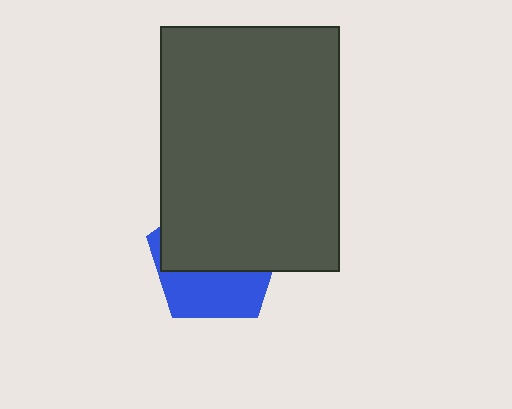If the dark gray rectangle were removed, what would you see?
You would see the complete blue pentagon.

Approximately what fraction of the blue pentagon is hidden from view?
Roughly 60% of the blue pentagon is hidden behind the dark gray rectangle.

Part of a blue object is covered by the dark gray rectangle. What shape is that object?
It is a pentagon.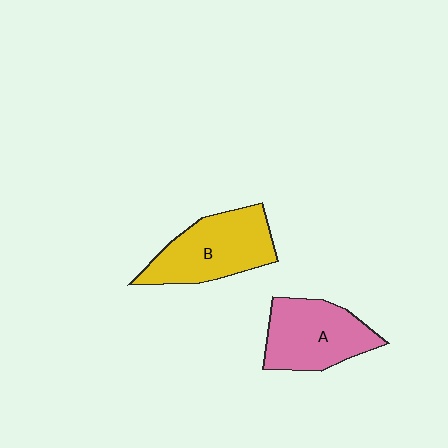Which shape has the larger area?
Shape B (yellow).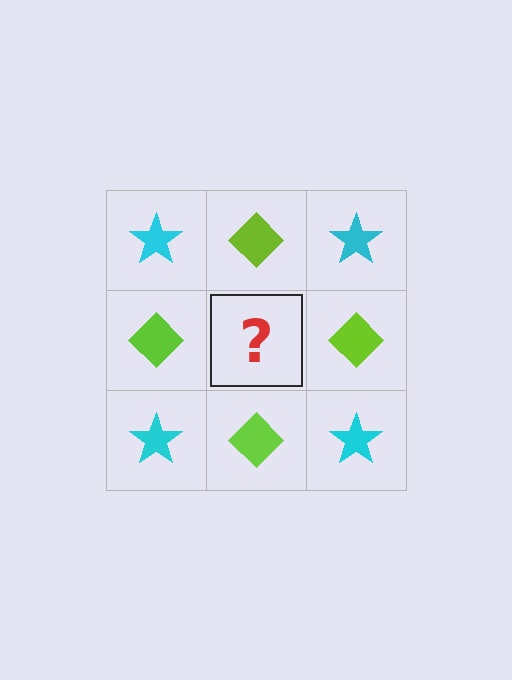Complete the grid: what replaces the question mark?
The question mark should be replaced with a cyan star.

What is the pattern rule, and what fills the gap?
The rule is that it alternates cyan star and lime diamond in a checkerboard pattern. The gap should be filled with a cyan star.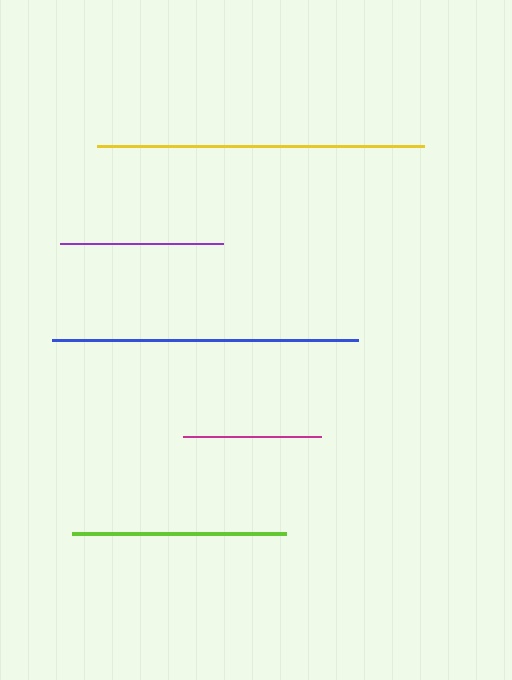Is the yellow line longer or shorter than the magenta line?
The yellow line is longer than the magenta line.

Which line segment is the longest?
The yellow line is the longest at approximately 328 pixels.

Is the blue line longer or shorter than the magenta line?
The blue line is longer than the magenta line.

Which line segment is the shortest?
The magenta line is the shortest at approximately 137 pixels.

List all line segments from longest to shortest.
From longest to shortest: yellow, blue, lime, purple, magenta.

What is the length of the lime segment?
The lime segment is approximately 214 pixels long.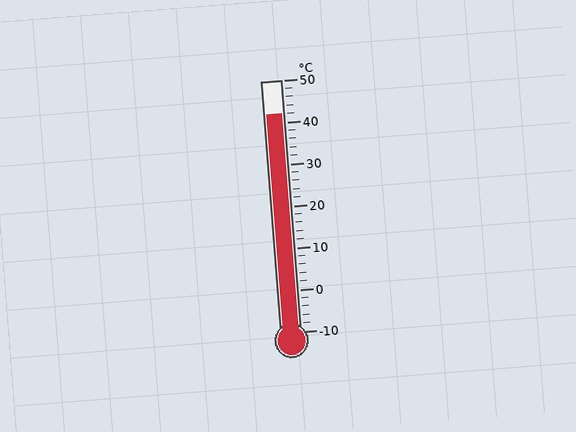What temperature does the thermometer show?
The thermometer shows approximately 42°C.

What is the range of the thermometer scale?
The thermometer scale ranges from -10°C to 50°C.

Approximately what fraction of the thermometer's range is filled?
The thermometer is filled to approximately 85% of its range.